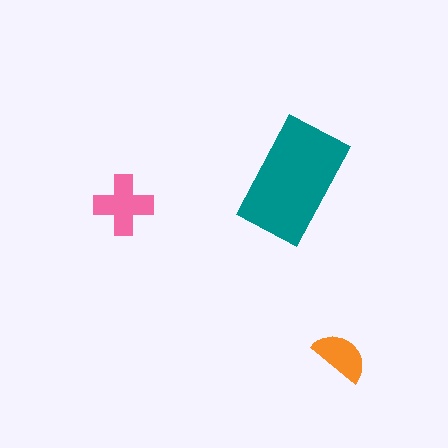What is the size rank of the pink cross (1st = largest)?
2nd.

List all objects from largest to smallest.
The teal rectangle, the pink cross, the orange semicircle.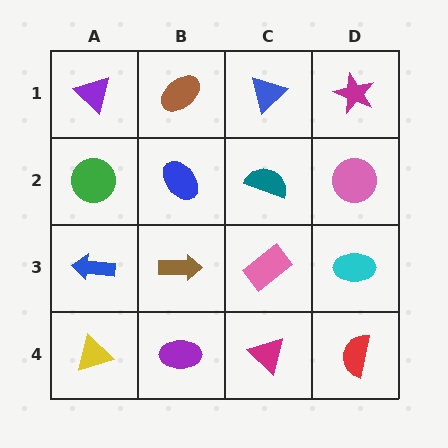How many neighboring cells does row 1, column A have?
2.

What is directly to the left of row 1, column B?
A purple triangle.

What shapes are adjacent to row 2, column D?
A magenta star (row 1, column D), a cyan ellipse (row 3, column D), a teal semicircle (row 2, column C).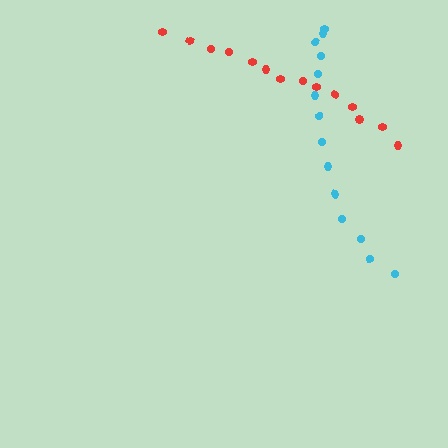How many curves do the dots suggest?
There are 2 distinct paths.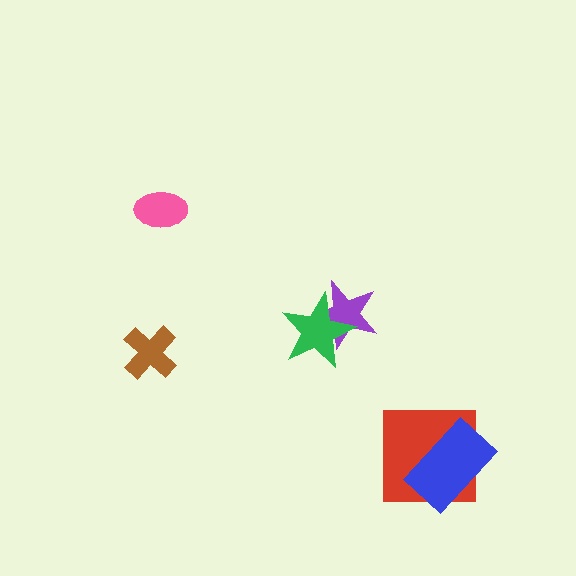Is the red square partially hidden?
Yes, it is partially covered by another shape.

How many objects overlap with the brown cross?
0 objects overlap with the brown cross.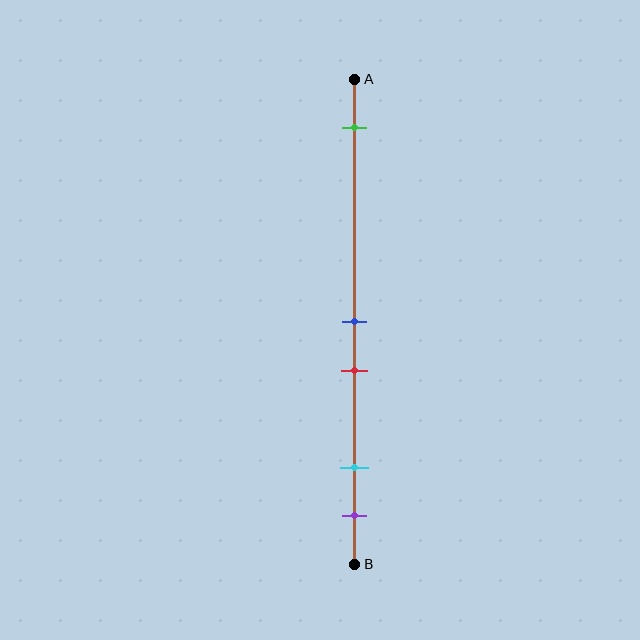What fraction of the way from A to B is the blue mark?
The blue mark is approximately 50% (0.5) of the way from A to B.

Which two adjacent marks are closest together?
The blue and red marks are the closest adjacent pair.